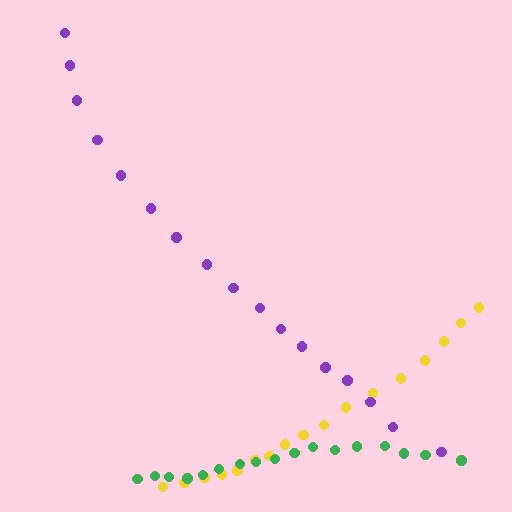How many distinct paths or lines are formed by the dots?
There are 3 distinct paths.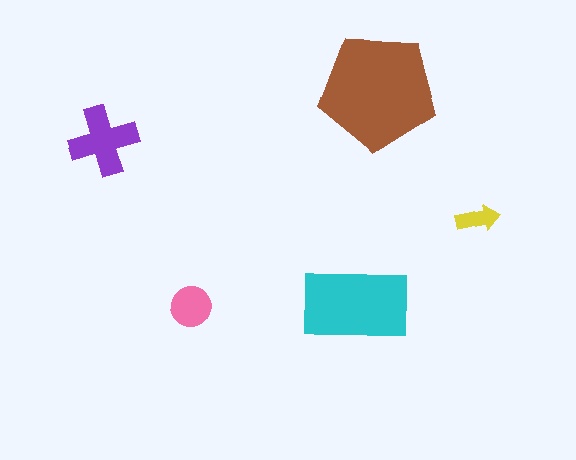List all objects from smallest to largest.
The yellow arrow, the pink circle, the purple cross, the cyan rectangle, the brown pentagon.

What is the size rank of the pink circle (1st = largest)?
4th.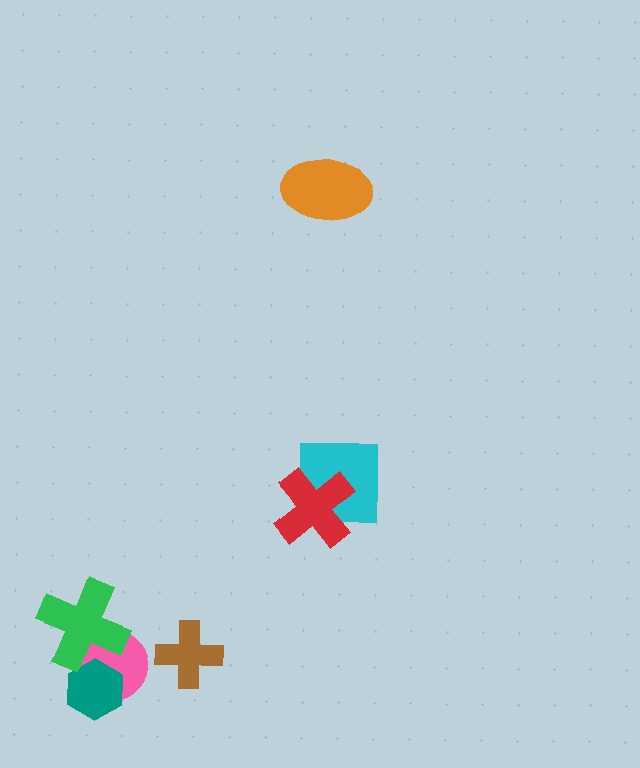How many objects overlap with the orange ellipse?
0 objects overlap with the orange ellipse.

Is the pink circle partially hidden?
Yes, it is partially covered by another shape.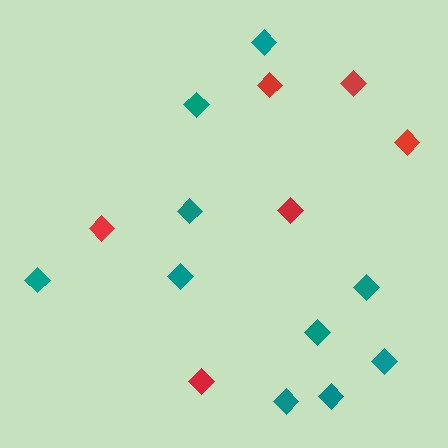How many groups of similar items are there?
There are 2 groups: one group of red diamonds (6) and one group of teal diamonds (10).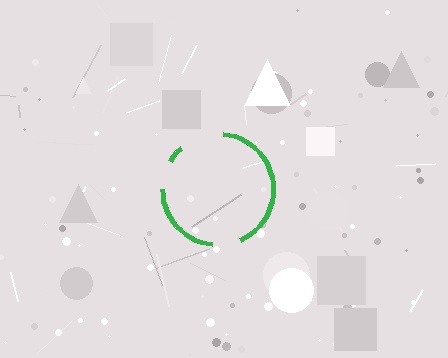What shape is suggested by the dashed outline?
The dashed outline suggests a circle.